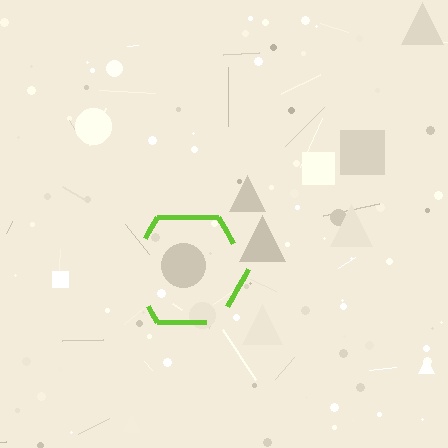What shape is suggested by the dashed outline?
The dashed outline suggests a hexagon.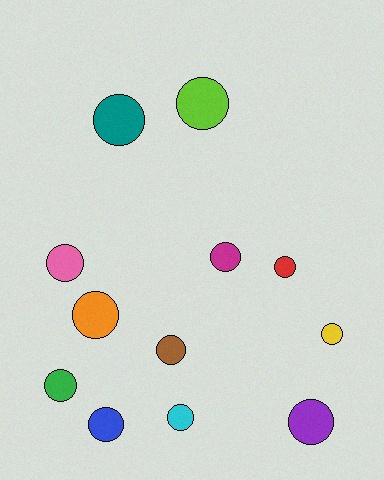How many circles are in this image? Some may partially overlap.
There are 12 circles.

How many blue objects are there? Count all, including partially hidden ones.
There is 1 blue object.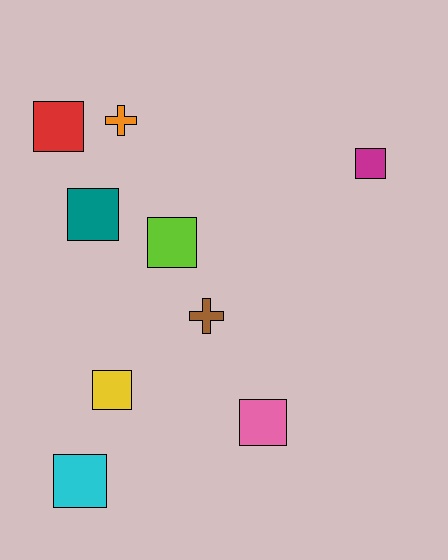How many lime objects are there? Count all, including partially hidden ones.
There is 1 lime object.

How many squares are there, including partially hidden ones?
There are 7 squares.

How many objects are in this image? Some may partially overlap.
There are 9 objects.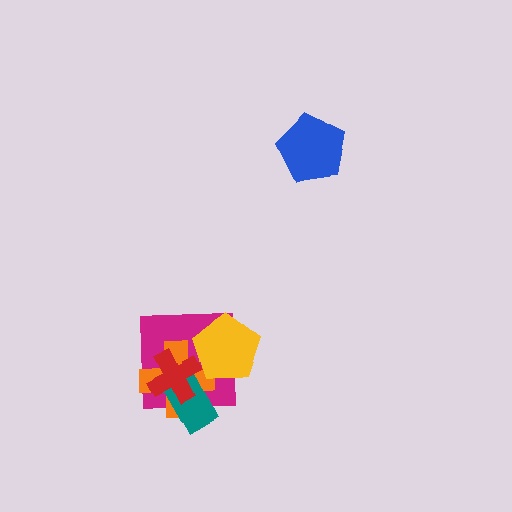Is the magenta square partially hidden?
Yes, it is partially covered by another shape.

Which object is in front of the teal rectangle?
The red cross is in front of the teal rectangle.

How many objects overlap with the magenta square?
4 objects overlap with the magenta square.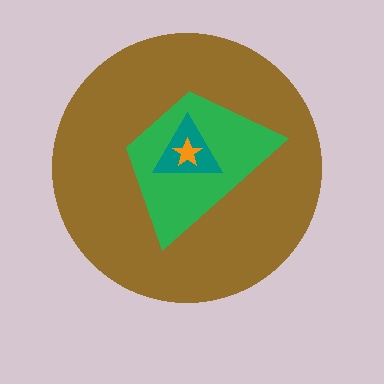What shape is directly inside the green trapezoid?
The teal triangle.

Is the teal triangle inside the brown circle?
Yes.